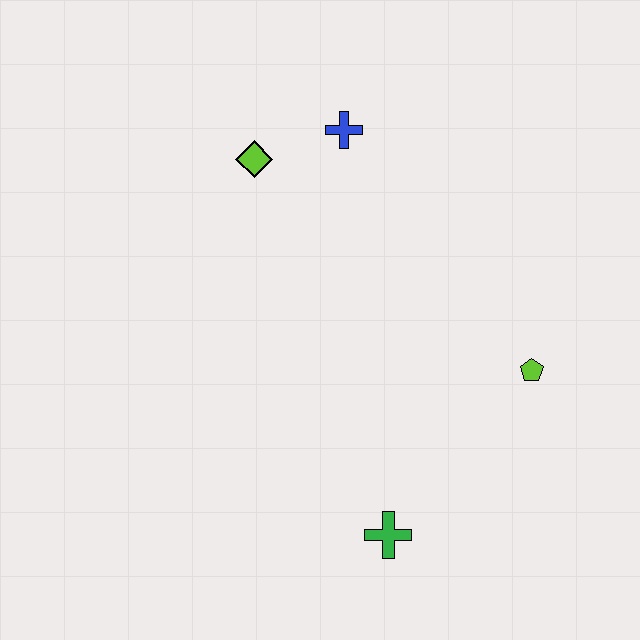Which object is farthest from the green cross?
The blue cross is farthest from the green cross.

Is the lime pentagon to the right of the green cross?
Yes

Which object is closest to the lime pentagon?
The green cross is closest to the lime pentagon.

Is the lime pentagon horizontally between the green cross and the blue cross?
No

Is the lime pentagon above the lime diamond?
No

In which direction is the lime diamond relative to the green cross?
The lime diamond is above the green cross.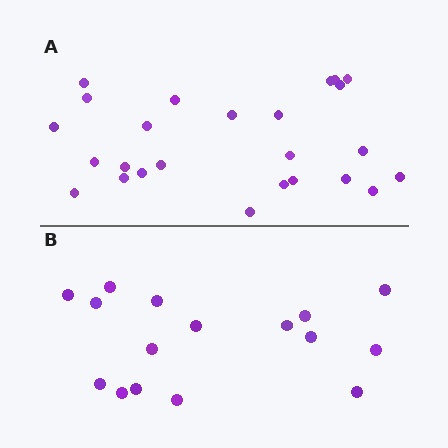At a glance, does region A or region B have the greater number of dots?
Region A (the top region) has more dots.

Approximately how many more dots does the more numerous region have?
Region A has roughly 8 or so more dots than region B.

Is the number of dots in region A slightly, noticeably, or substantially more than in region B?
Region A has substantially more. The ratio is roughly 1.6 to 1.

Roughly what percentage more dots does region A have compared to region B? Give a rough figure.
About 55% more.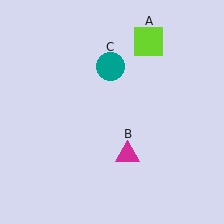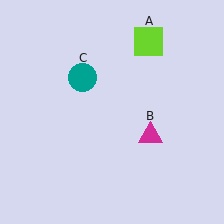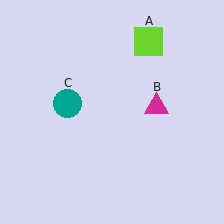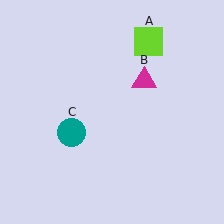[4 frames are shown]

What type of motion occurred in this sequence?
The magenta triangle (object B), teal circle (object C) rotated counterclockwise around the center of the scene.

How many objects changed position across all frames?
2 objects changed position: magenta triangle (object B), teal circle (object C).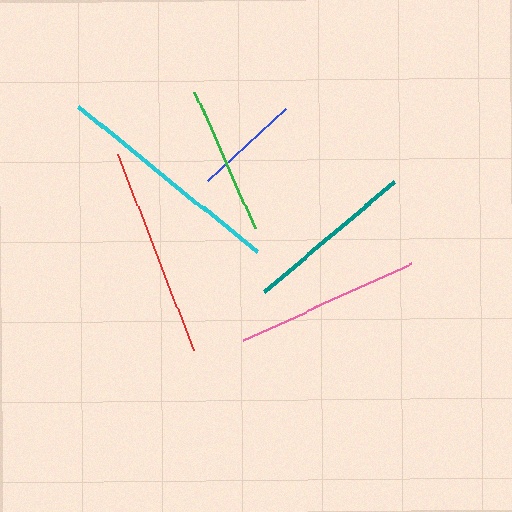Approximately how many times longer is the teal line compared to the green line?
The teal line is approximately 1.1 times the length of the green line.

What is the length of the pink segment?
The pink segment is approximately 185 pixels long.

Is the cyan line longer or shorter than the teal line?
The cyan line is longer than the teal line.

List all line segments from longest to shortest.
From longest to shortest: cyan, red, pink, teal, green, blue.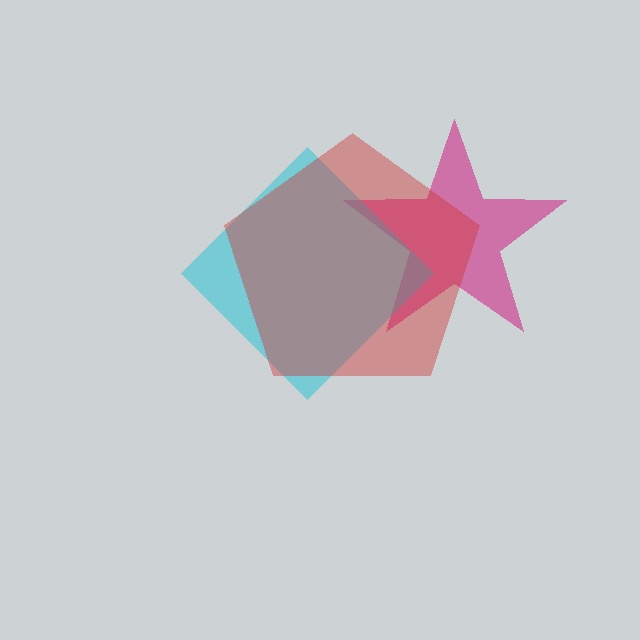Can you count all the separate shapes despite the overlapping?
Yes, there are 3 separate shapes.